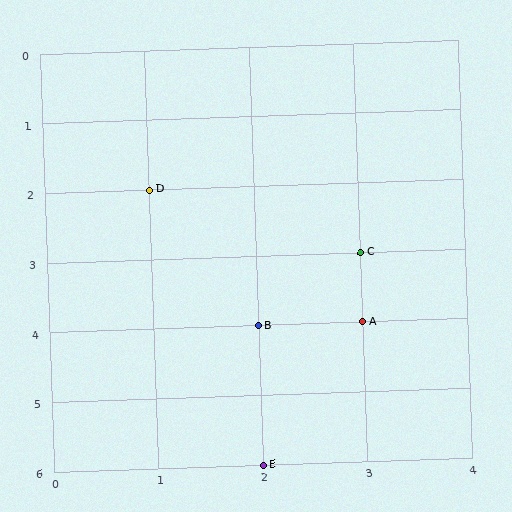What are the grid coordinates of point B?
Point B is at grid coordinates (2, 4).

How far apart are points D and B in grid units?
Points D and B are 1 column and 2 rows apart (about 2.2 grid units diagonally).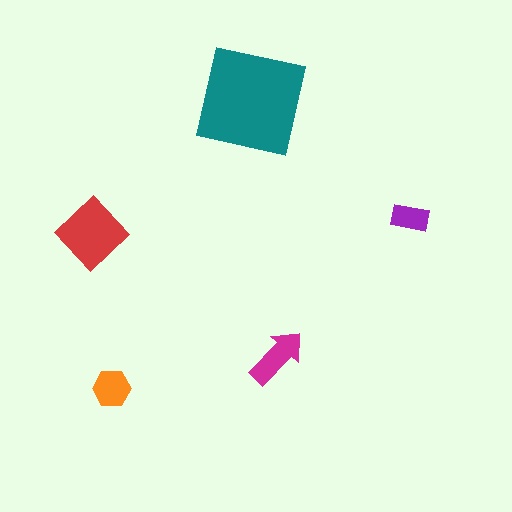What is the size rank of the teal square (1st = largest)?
1st.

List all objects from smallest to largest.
The purple rectangle, the orange hexagon, the magenta arrow, the red diamond, the teal square.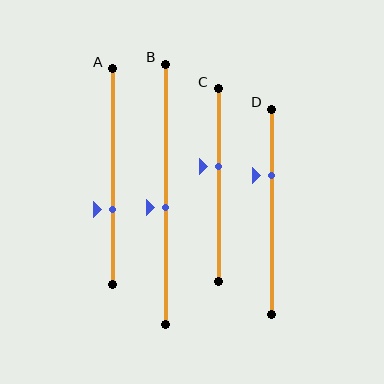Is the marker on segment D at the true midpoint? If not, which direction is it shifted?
No, the marker on segment D is shifted upward by about 18% of the segment length.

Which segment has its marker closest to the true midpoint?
Segment B has its marker closest to the true midpoint.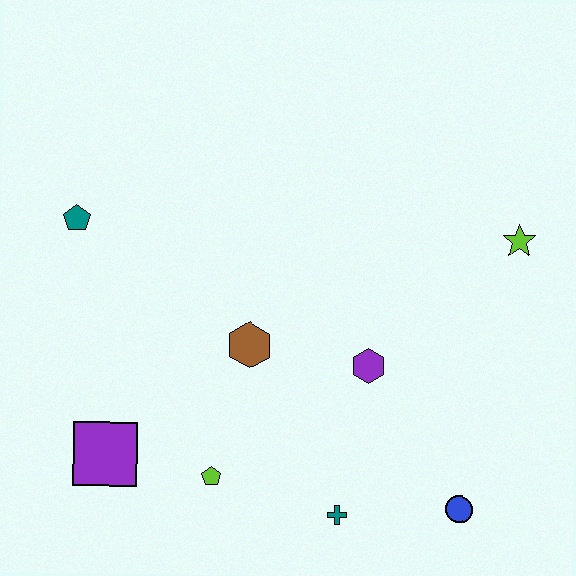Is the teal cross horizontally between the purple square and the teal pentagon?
No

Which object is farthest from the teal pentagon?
The blue circle is farthest from the teal pentagon.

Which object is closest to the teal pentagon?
The brown hexagon is closest to the teal pentagon.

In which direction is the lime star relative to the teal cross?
The lime star is above the teal cross.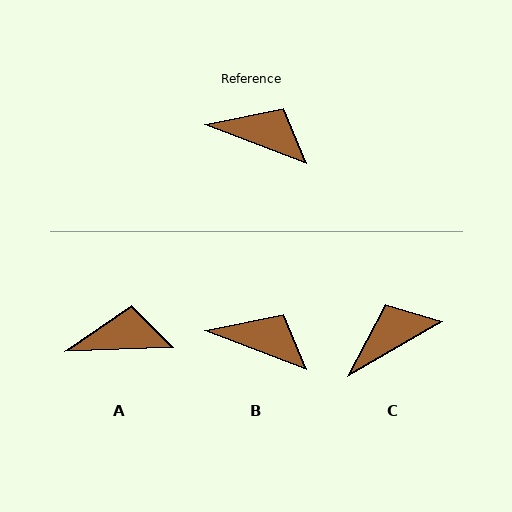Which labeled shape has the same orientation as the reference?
B.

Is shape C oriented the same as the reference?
No, it is off by about 51 degrees.